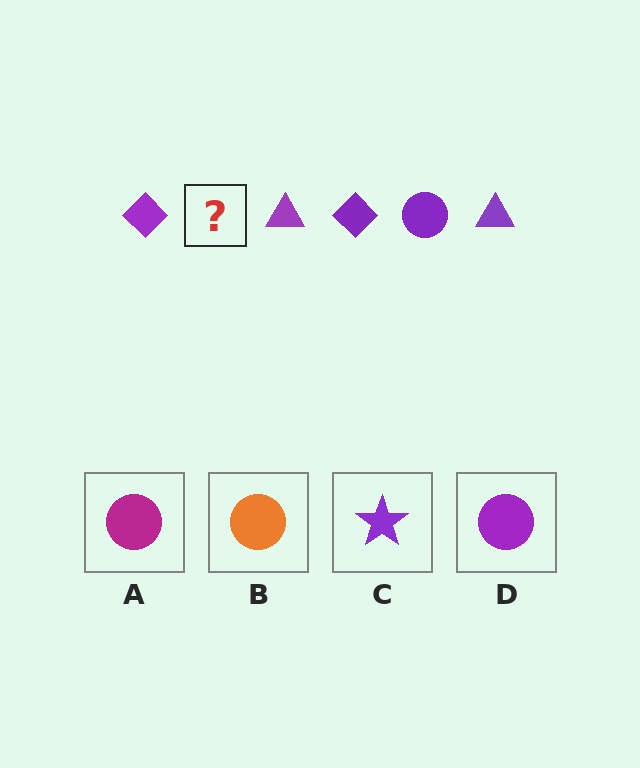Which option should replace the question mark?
Option D.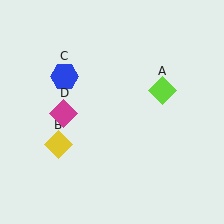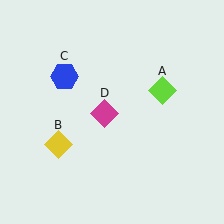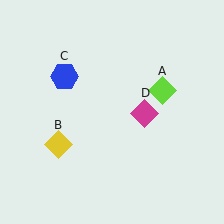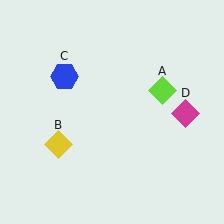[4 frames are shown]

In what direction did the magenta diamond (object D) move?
The magenta diamond (object D) moved right.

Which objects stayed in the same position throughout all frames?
Lime diamond (object A) and yellow diamond (object B) and blue hexagon (object C) remained stationary.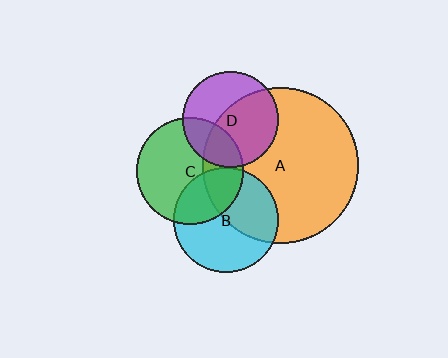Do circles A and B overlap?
Yes.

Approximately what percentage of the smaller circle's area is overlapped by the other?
Approximately 45%.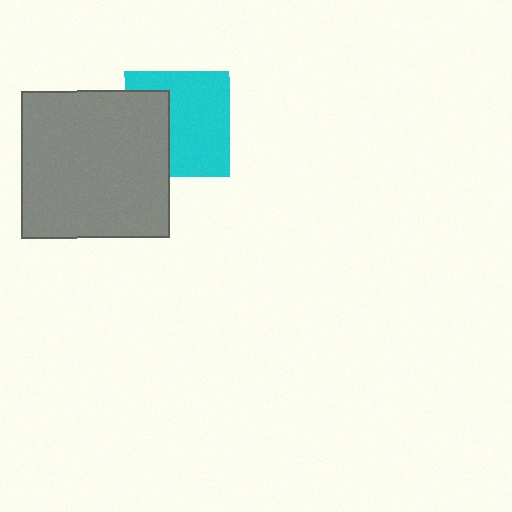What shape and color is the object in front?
The object in front is a gray square.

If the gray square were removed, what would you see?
You would see the complete cyan square.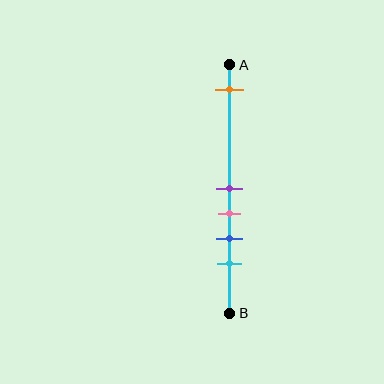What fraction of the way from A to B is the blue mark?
The blue mark is approximately 70% (0.7) of the way from A to B.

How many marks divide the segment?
There are 5 marks dividing the segment.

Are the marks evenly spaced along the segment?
No, the marks are not evenly spaced.